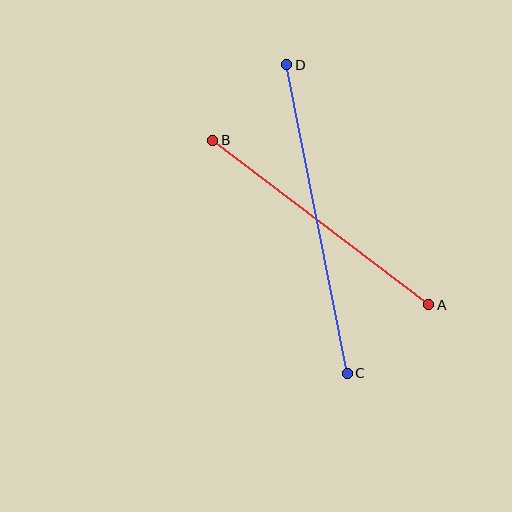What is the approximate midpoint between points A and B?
The midpoint is at approximately (321, 223) pixels.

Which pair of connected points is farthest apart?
Points C and D are farthest apart.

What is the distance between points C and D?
The distance is approximately 314 pixels.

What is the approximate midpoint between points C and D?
The midpoint is at approximately (317, 219) pixels.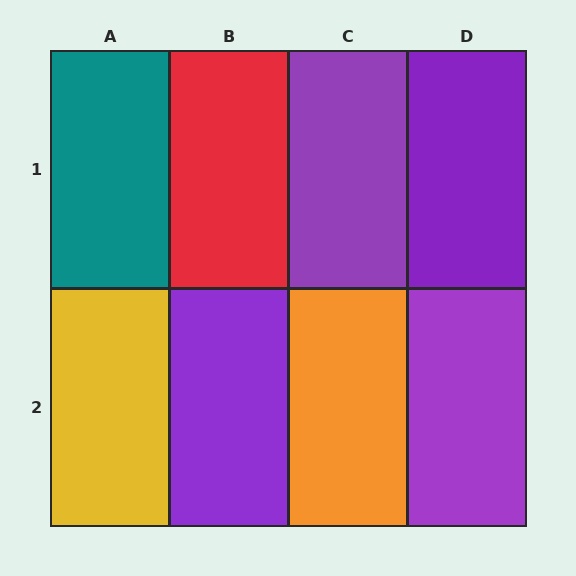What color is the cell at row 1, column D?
Purple.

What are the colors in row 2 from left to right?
Yellow, purple, orange, purple.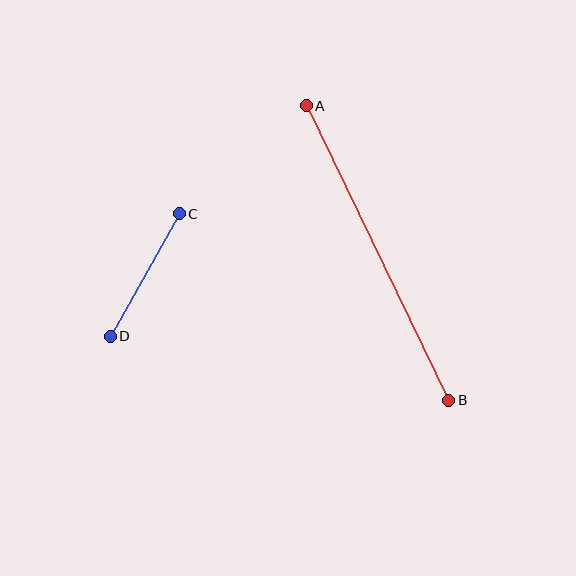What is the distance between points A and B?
The distance is approximately 327 pixels.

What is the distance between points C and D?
The distance is approximately 141 pixels.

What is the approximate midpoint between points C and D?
The midpoint is at approximately (145, 275) pixels.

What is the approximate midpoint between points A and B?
The midpoint is at approximately (377, 253) pixels.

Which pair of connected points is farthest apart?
Points A and B are farthest apart.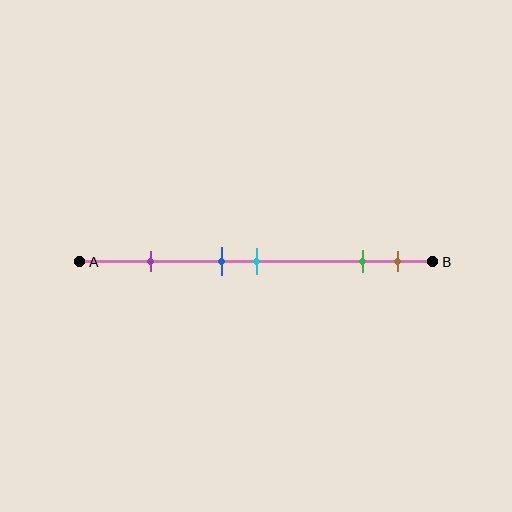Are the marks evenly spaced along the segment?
No, the marks are not evenly spaced.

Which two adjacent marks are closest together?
The blue and cyan marks are the closest adjacent pair.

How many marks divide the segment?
There are 5 marks dividing the segment.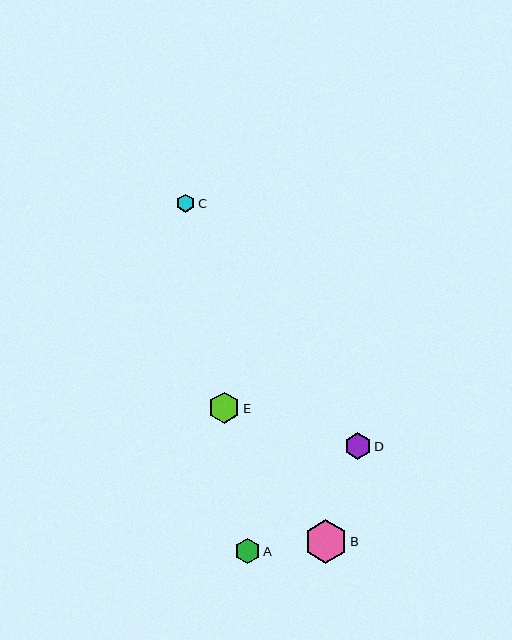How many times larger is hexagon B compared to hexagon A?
Hexagon B is approximately 1.7 times the size of hexagon A.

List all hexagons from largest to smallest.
From largest to smallest: B, E, D, A, C.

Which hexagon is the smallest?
Hexagon C is the smallest with a size of approximately 18 pixels.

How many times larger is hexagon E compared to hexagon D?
Hexagon E is approximately 1.2 times the size of hexagon D.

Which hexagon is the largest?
Hexagon B is the largest with a size of approximately 43 pixels.